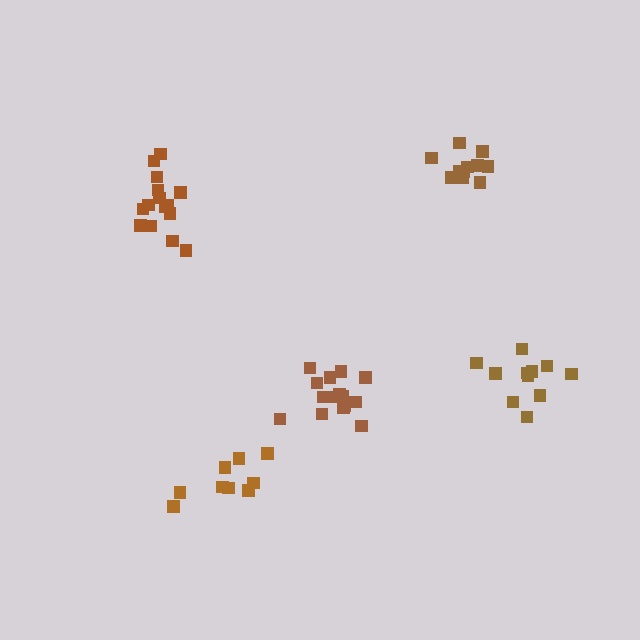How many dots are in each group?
Group 1: 15 dots, Group 2: 12 dots, Group 3: 10 dots, Group 4: 15 dots, Group 5: 11 dots (63 total).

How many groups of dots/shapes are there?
There are 5 groups.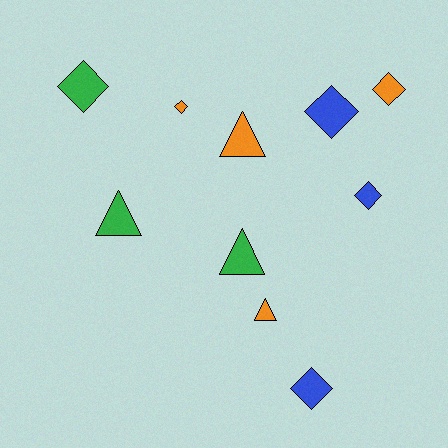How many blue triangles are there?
There are no blue triangles.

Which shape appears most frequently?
Diamond, with 6 objects.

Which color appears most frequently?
Orange, with 4 objects.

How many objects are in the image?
There are 10 objects.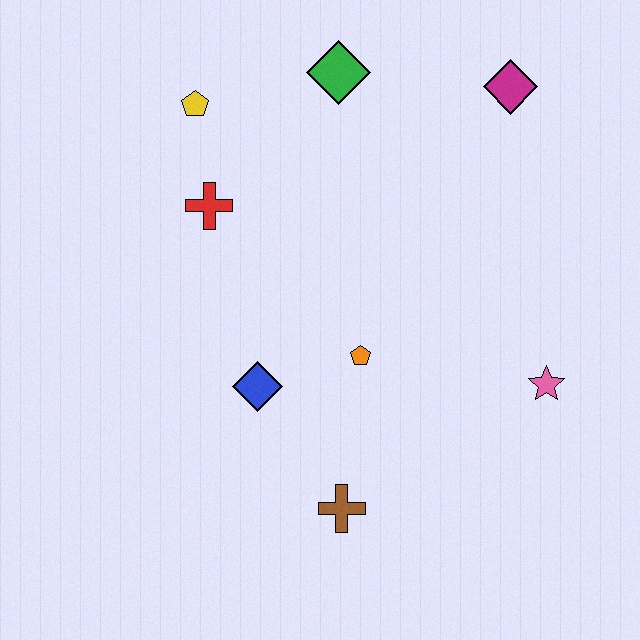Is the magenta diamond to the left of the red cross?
No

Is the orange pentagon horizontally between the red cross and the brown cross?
No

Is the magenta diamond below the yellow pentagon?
No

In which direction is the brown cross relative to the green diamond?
The brown cross is below the green diamond.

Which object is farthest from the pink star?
The yellow pentagon is farthest from the pink star.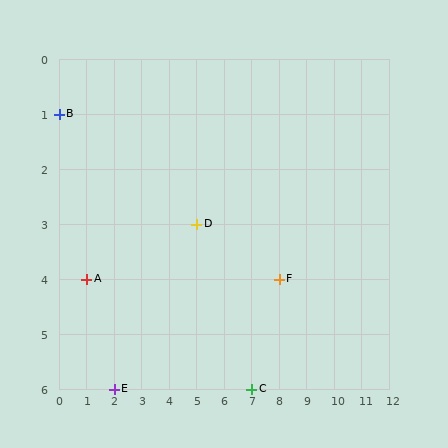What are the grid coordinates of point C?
Point C is at grid coordinates (7, 6).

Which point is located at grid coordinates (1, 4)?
Point A is at (1, 4).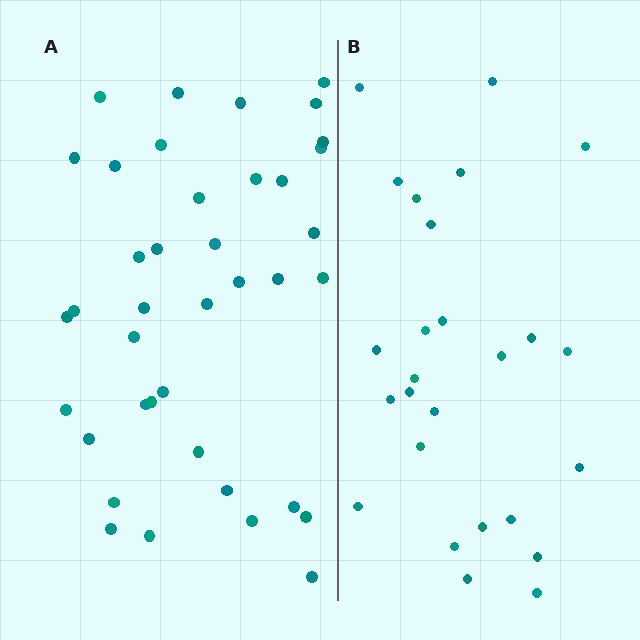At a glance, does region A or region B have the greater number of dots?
Region A (the left region) has more dots.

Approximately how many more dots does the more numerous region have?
Region A has approximately 15 more dots than region B.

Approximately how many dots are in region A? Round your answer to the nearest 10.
About 40 dots. (The exact count is 39, which rounds to 40.)